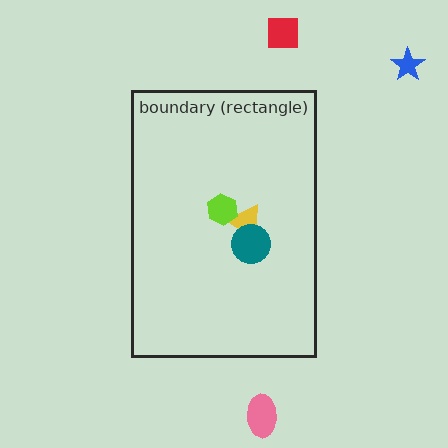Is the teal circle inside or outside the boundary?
Inside.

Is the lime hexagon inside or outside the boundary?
Inside.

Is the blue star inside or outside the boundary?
Outside.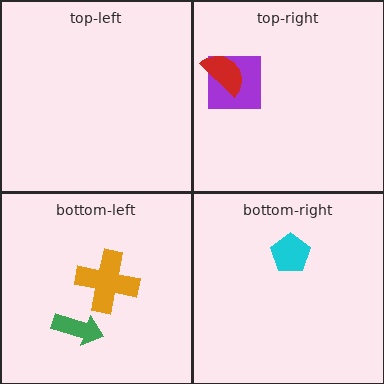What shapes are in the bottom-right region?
The cyan pentagon.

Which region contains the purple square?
The top-right region.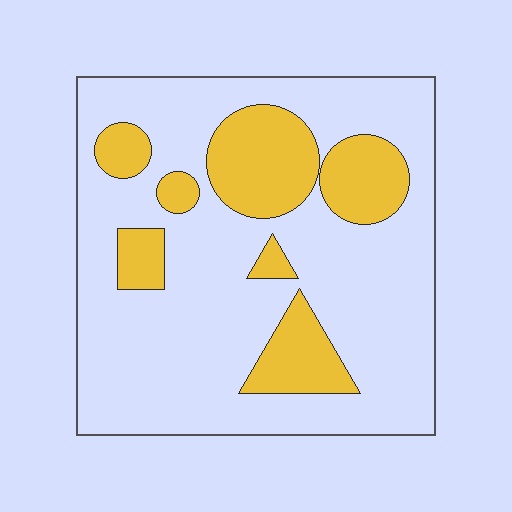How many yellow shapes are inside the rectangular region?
7.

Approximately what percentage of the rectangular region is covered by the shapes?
Approximately 25%.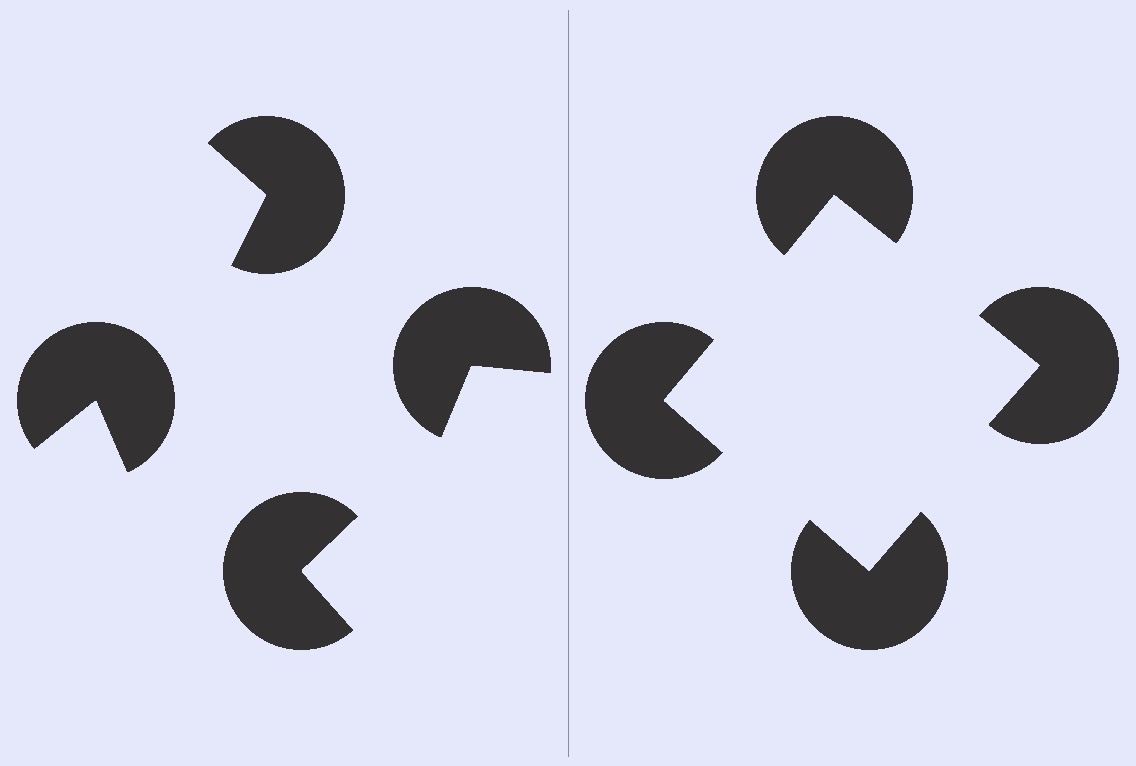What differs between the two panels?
The pac-man discs are positioned identically on both sides; only the wedge orientations differ. On the right they align to a square; on the left they are misaligned.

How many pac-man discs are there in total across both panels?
8 — 4 on each side.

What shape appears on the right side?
An illusory square.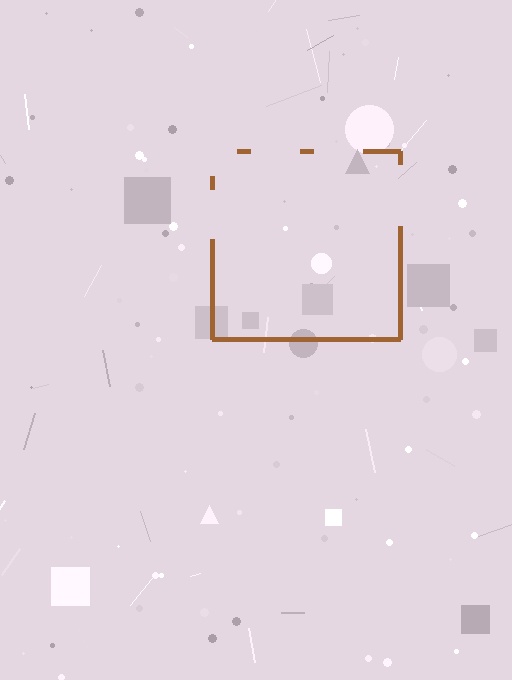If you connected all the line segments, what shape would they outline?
They would outline a square.